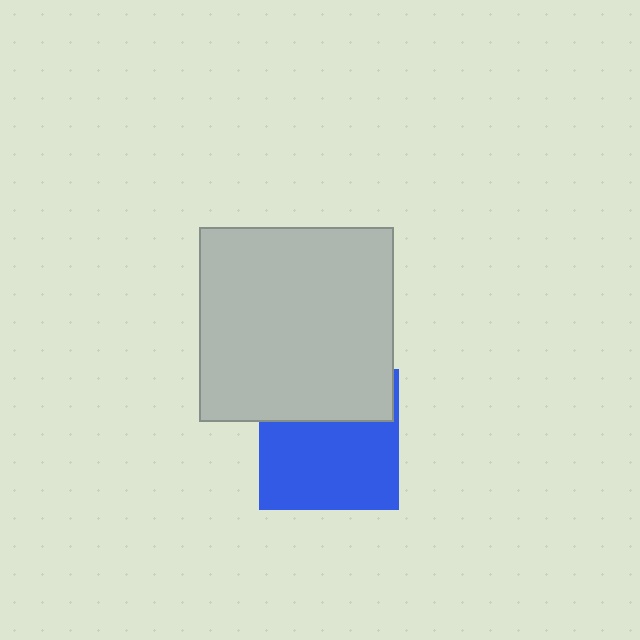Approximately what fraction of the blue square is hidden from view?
Roughly 36% of the blue square is hidden behind the light gray square.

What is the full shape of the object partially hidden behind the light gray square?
The partially hidden object is a blue square.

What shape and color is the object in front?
The object in front is a light gray square.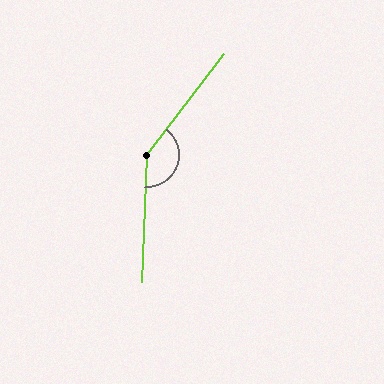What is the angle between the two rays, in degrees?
Approximately 145 degrees.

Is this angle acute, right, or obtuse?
It is obtuse.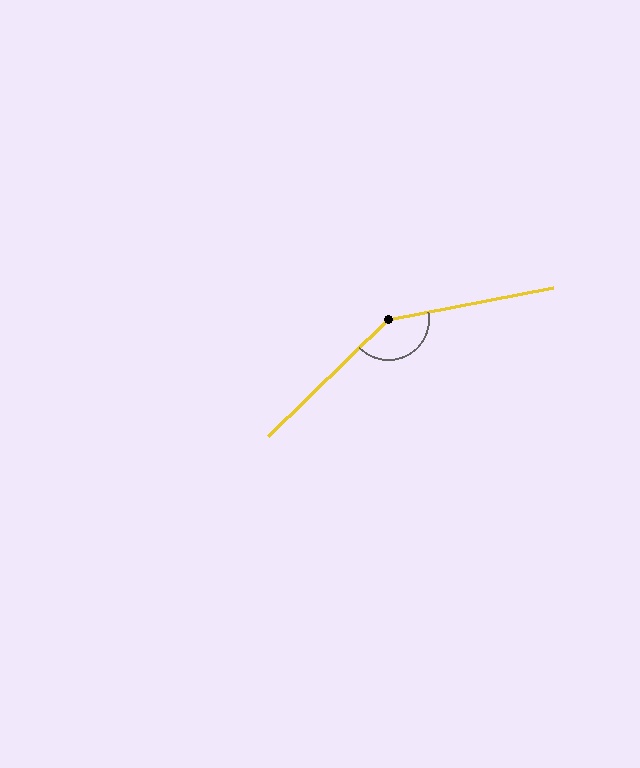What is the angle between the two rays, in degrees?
Approximately 147 degrees.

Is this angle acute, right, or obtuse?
It is obtuse.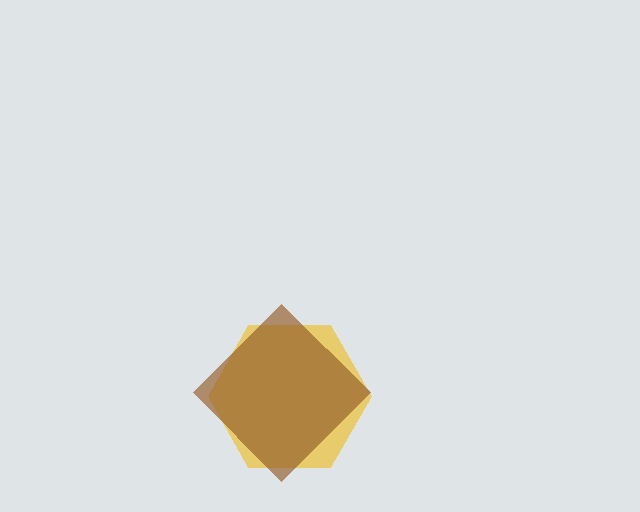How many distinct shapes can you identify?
There are 2 distinct shapes: a yellow hexagon, a brown diamond.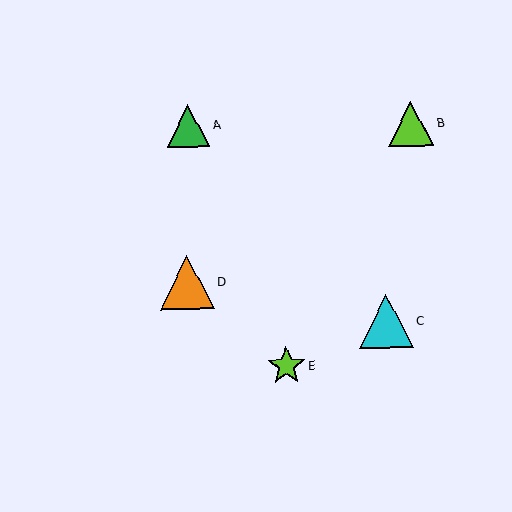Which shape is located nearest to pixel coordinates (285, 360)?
The lime star (labeled E) at (286, 366) is nearest to that location.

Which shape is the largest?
The orange triangle (labeled D) is the largest.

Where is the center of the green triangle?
The center of the green triangle is at (188, 126).